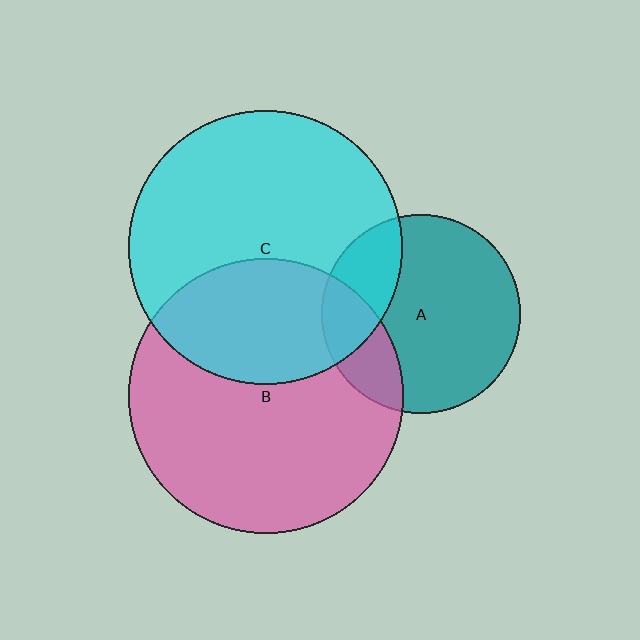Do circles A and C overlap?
Yes.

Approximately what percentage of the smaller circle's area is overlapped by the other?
Approximately 25%.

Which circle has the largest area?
Circle B (pink).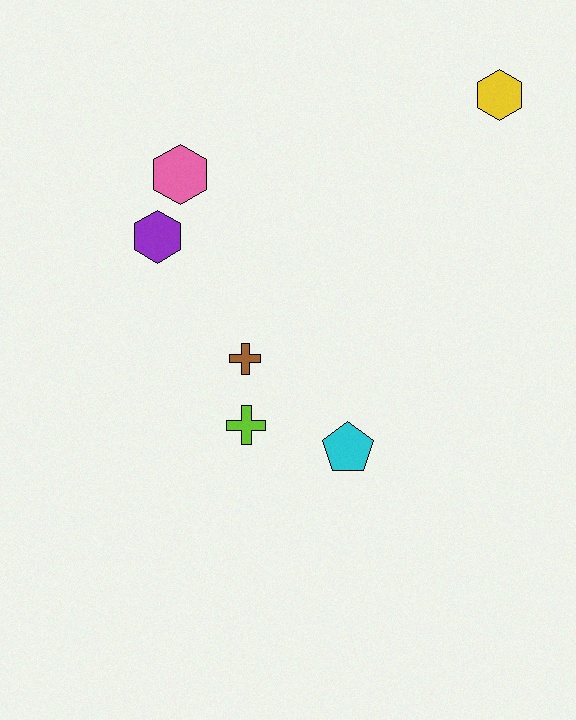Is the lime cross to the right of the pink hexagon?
Yes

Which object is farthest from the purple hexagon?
The yellow hexagon is farthest from the purple hexagon.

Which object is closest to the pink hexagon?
The purple hexagon is closest to the pink hexagon.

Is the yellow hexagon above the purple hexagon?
Yes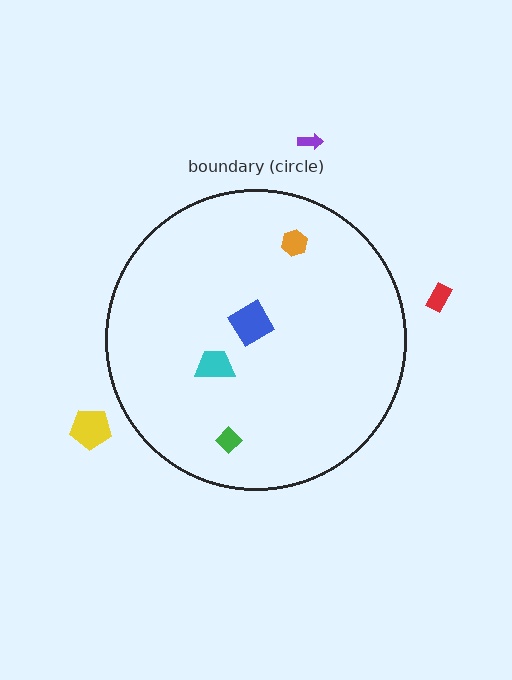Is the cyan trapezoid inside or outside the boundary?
Inside.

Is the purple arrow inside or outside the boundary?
Outside.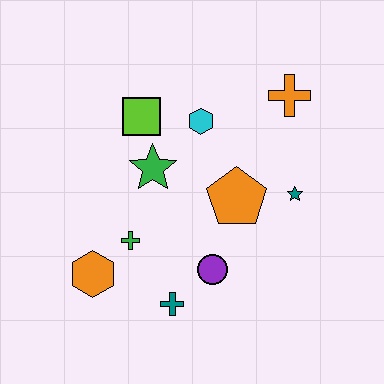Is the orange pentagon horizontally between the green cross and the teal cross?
No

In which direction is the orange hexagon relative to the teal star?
The orange hexagon is to the left of the teal star.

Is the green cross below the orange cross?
Yes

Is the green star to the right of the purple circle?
No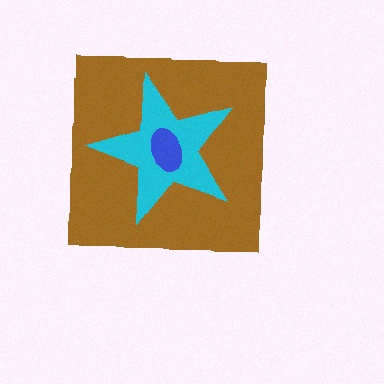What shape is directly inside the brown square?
The cyan star.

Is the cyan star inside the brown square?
Yes.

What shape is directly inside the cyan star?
The blue ellipse.